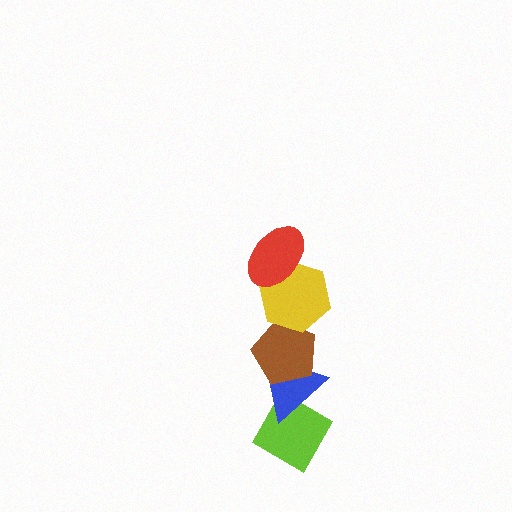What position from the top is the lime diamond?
The lime diamond is 5th from the top.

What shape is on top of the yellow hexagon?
The red ellipse is on top of the yellow hexagon.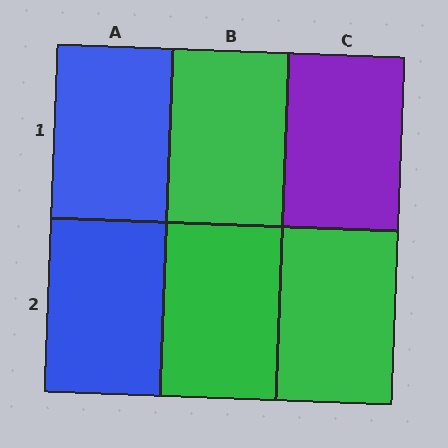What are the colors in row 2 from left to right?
Blue, green, green.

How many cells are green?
3 cells are green.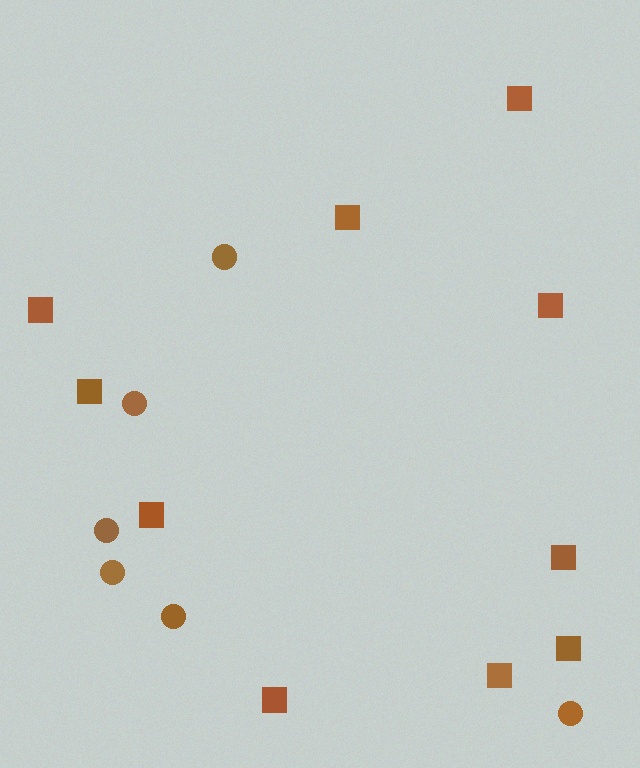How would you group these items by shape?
There are 2 groups: one group of squares (10) and one group of circles (6).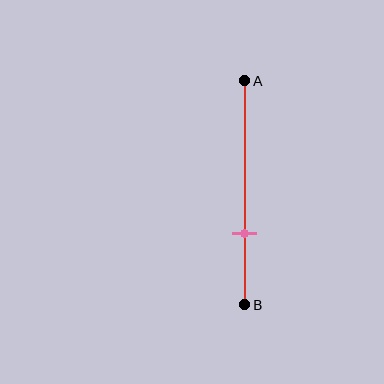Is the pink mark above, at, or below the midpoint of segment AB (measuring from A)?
The pink mark is below the midpoint of segment AB.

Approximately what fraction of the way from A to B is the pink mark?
The pink mark is approximately 70% of the way from A to B.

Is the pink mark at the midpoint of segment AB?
No, the mark is at about 70% from A, not at the 50% midpoint.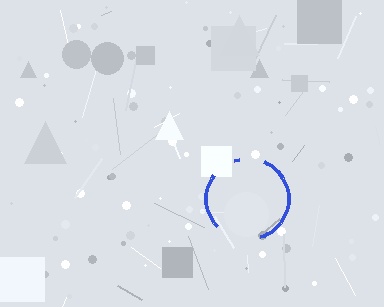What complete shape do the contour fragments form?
The contour fragments form a circle.